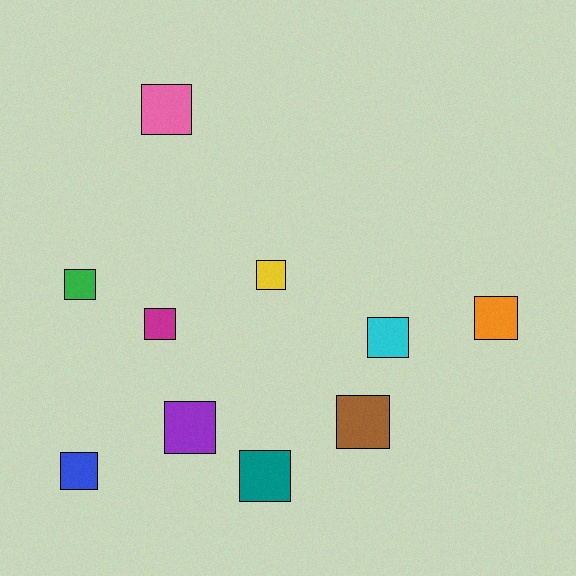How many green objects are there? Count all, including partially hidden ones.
There is 1 green object.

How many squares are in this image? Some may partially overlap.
There are 10 squares.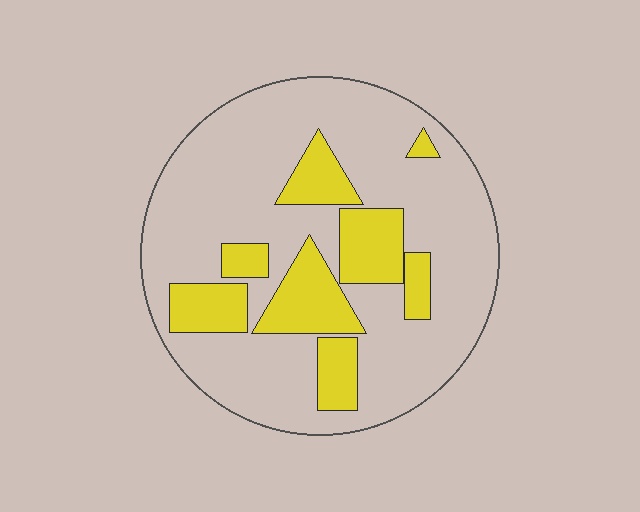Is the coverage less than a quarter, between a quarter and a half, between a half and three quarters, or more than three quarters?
Less than a quarter.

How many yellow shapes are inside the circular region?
8.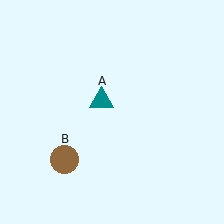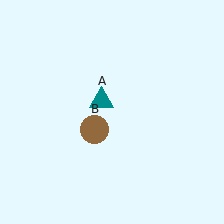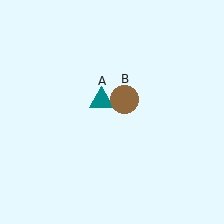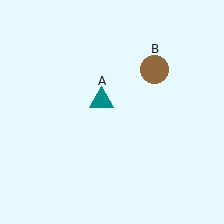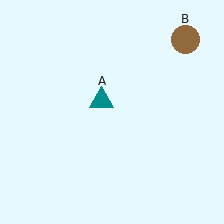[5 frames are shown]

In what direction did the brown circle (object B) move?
The brown circle (object B) moved up and to the right.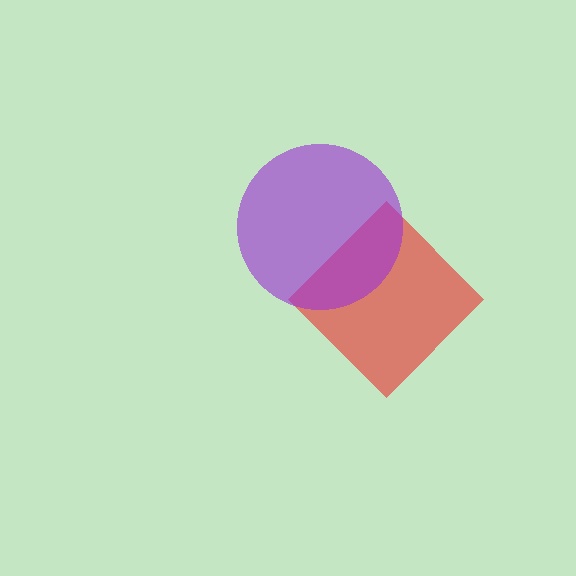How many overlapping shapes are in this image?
There are 2 overlapping shapes in the image.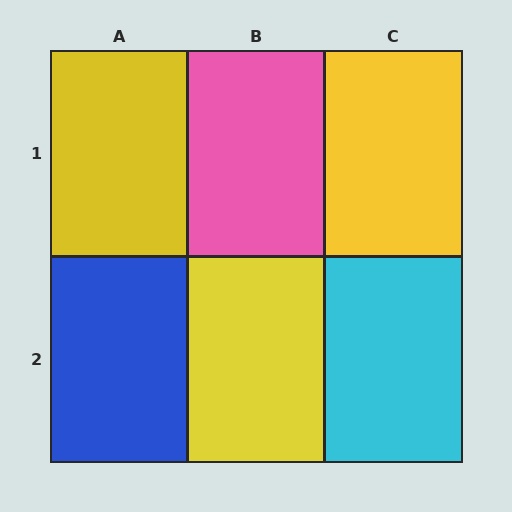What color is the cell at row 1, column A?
Yellow.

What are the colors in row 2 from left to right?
Blue, yellow, cyan.